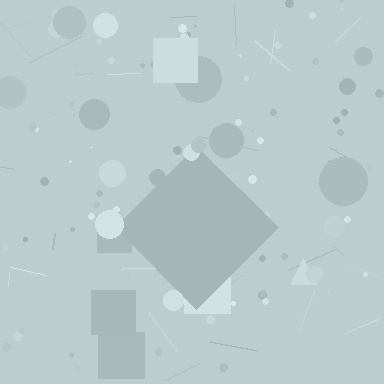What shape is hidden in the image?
A diamond is hidden in the image.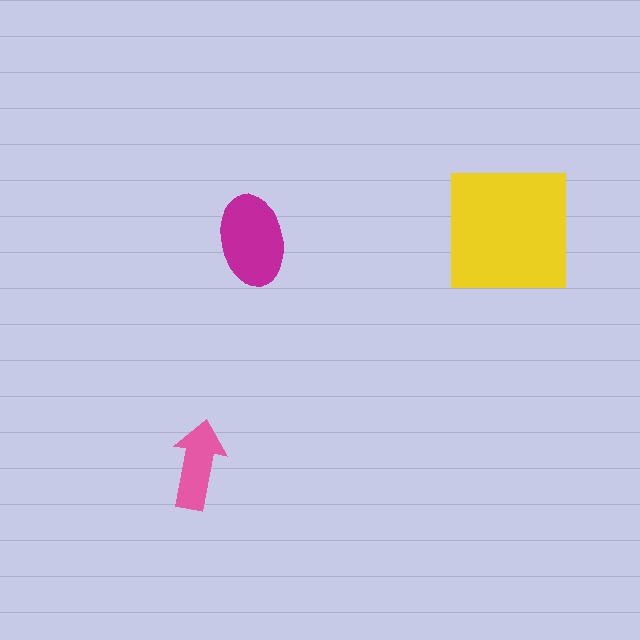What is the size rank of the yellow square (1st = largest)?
1st.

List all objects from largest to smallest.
The yellow square, the magenta ellipse, the pink arrow.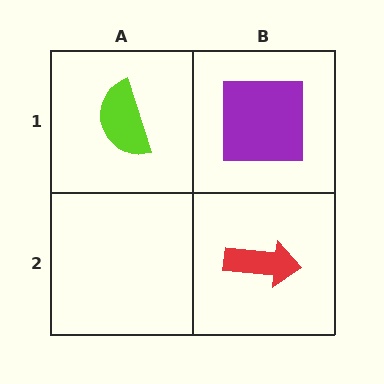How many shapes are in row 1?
2 shapes.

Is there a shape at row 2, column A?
No, that cell is empty.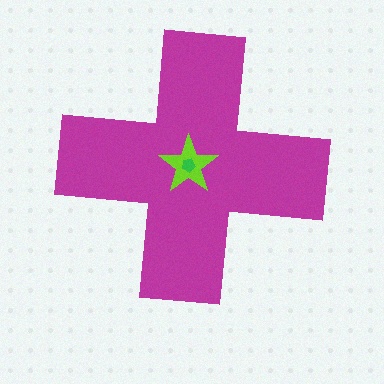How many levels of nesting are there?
3.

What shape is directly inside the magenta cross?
The lime star.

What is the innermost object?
The green pentagon.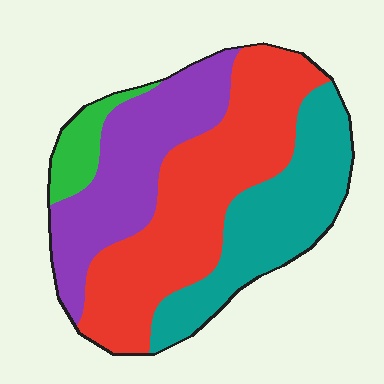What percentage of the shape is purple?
Purple covers around 25% of the shape.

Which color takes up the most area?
Red, at roughly 40%.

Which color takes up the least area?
Green, at roughly 5%.